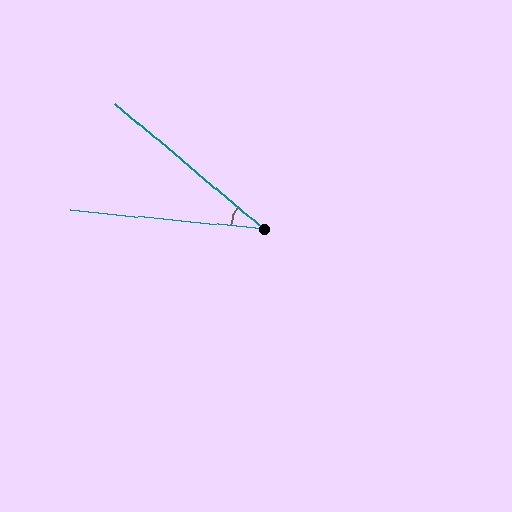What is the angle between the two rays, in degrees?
Approximately 35 degrees.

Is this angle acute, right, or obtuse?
It is acute.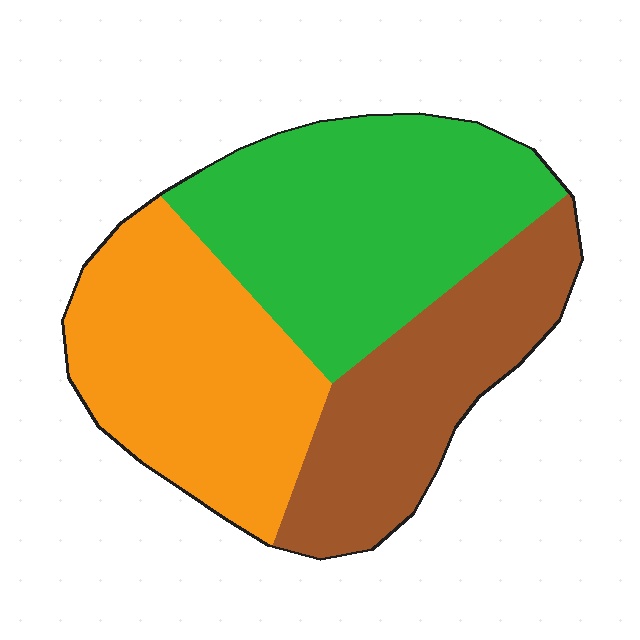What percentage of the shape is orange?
Orange takes up about one third (1/3) of the shape.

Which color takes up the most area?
Green, at roughly 40%.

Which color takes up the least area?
Brown, at roughly 25%.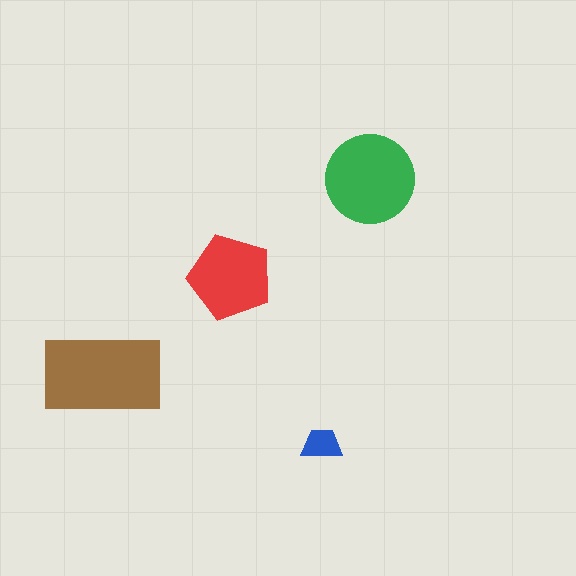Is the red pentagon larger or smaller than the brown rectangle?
Smaller.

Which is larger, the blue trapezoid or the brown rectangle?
The brown rectangle.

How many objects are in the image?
There are 4 objects in the image.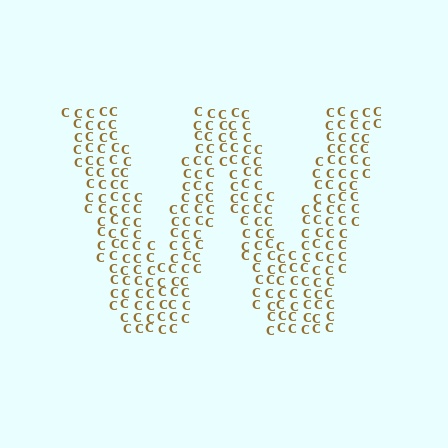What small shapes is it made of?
It is made of small letter C's.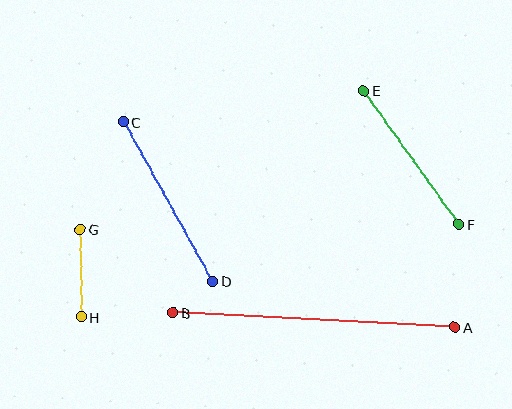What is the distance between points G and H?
The distance is approximately 88 pixels.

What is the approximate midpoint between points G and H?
The midpoint is at approximately (81, 273) pixels.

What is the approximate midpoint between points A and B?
The midpoint is at approximately (314, 320) pixels.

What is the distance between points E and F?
The distance is approximately 164 pixels.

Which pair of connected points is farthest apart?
Points A and B are farthest apart.